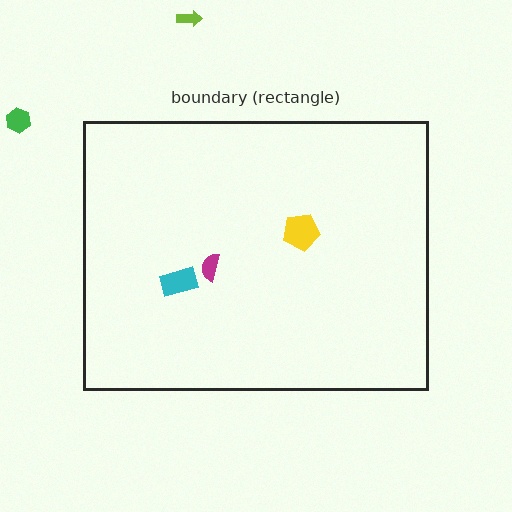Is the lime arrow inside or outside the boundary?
Outside.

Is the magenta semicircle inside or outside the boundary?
Inside.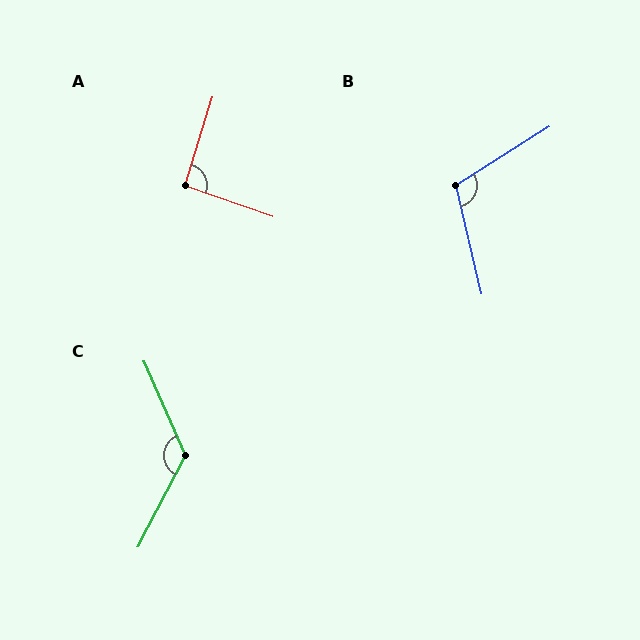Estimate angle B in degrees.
Approximately 109 degrees.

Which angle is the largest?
C, at approximately 129 degrees.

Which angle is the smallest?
A, at approximately 92 degrees.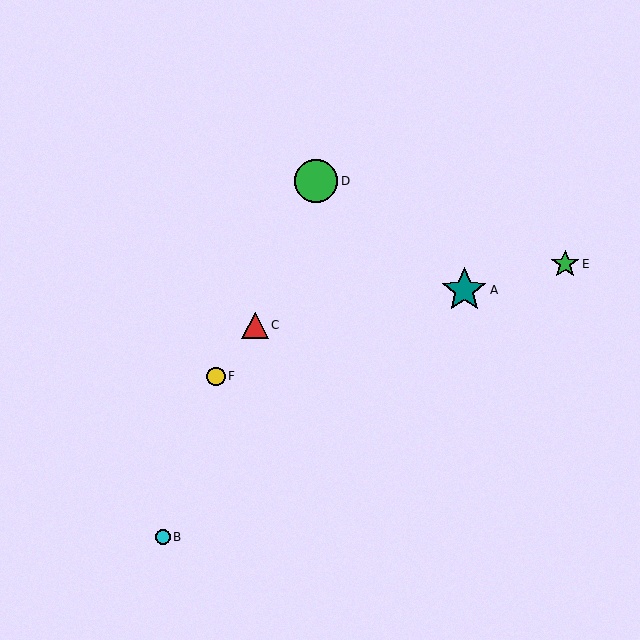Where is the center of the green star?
The center of the green star is at (565, 264).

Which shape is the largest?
The teal star (labeled A) is the largest.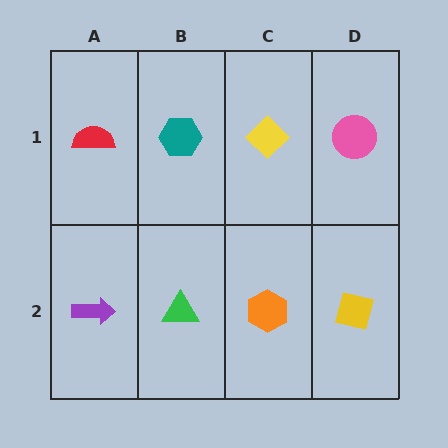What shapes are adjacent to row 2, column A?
A red semicircle (row 1, column A), a green triangle (row 2, column B).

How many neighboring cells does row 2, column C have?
3.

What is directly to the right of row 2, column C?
A yellow square.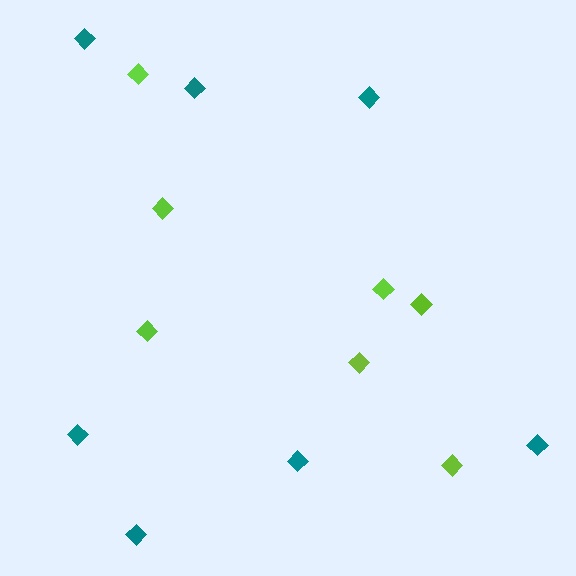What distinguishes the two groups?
There are 2 groups: one group of lime diamonds (7) and one group of teal diamonds (7).